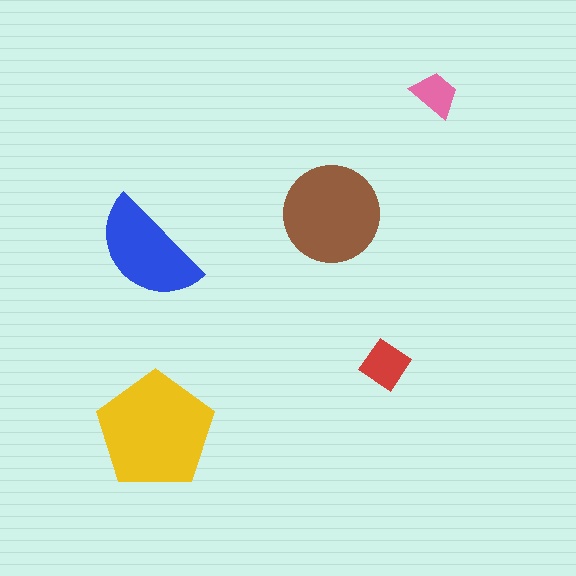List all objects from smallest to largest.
The pink trapezoid, the red diamond, the blue semicircle, the brown circle, the yellow pentagon.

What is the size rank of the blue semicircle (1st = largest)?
3rd.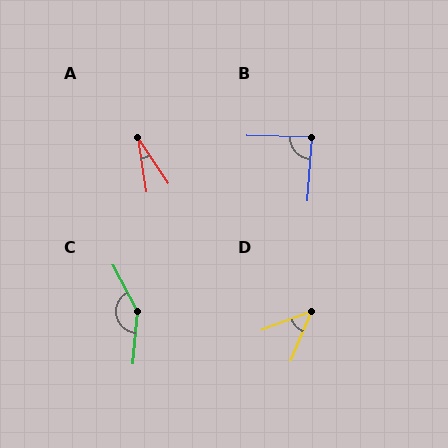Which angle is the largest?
C, at approximately 147 degrees.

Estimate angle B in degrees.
Approximately 87 degrees.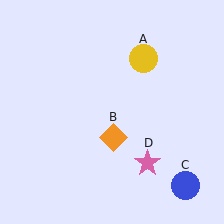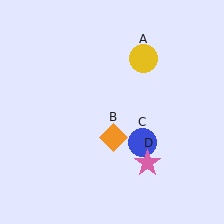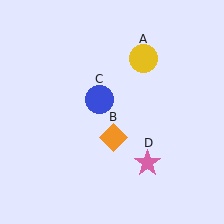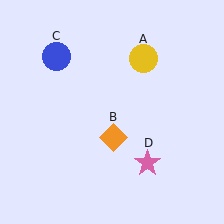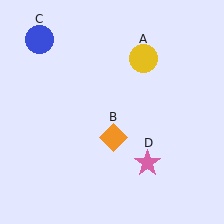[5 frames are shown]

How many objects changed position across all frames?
1 object changed position: blue circle (object C).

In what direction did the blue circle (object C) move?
The blue circle (object C) moved up and to the left.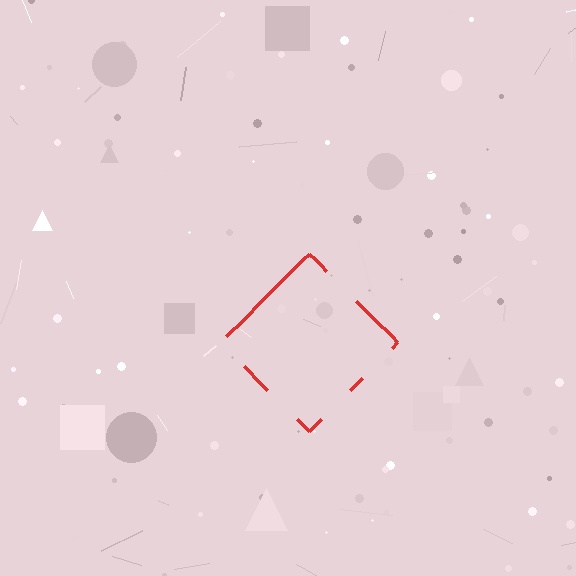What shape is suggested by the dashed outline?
The dashed outline suggests a diamond.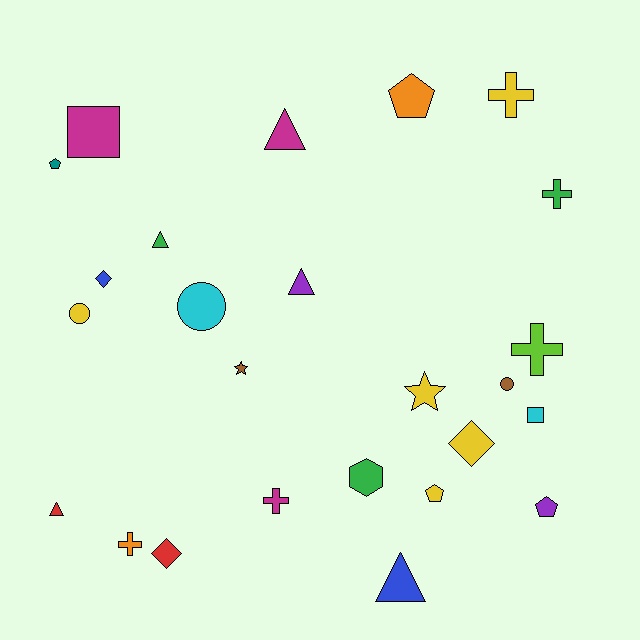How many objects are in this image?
There are 25 objects.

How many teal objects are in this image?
There is 1 teal object.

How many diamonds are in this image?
There are 3 diamonds.